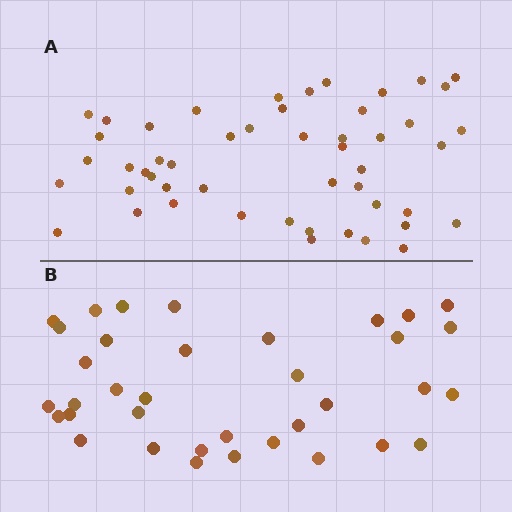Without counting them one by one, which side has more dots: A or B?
Region A (the top region) has more dots.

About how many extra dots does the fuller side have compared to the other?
Region A has approximately 15 more dots than region B.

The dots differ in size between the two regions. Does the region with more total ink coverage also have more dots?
No. Region B has more total ink coverage because its dots are larger, but region A actually contains more individual dots. Total area can be misleading — the number of items is what matters here.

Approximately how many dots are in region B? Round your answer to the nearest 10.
About 40 dots. (The exact count is 36, which rounds to 40.)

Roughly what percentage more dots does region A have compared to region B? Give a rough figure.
About 40% more.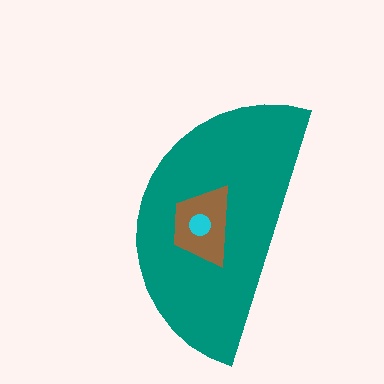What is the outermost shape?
The teal semicircle.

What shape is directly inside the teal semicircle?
The brown trapezoid.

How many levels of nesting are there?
3.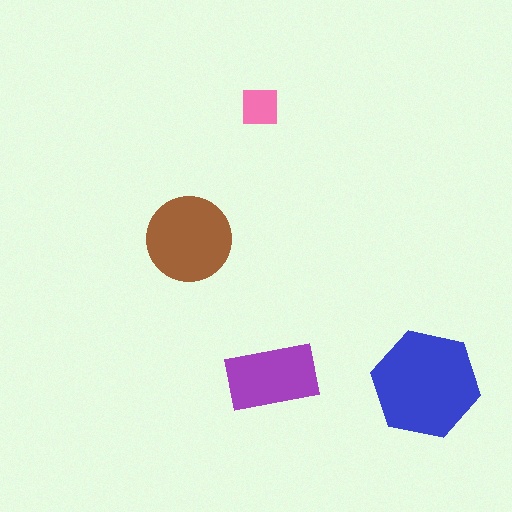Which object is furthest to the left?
The brown circle is leftmost.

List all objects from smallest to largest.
The pink square, the purple rectangle, the brown circle, the blue hexagon.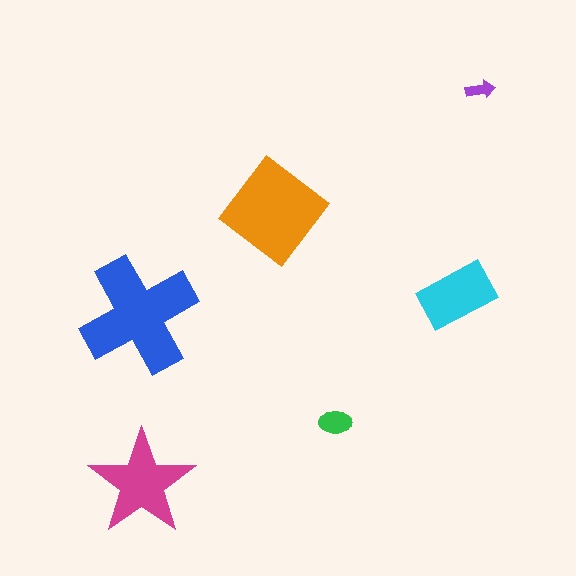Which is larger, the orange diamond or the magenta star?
The orange diamond.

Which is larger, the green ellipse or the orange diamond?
The orange diamond.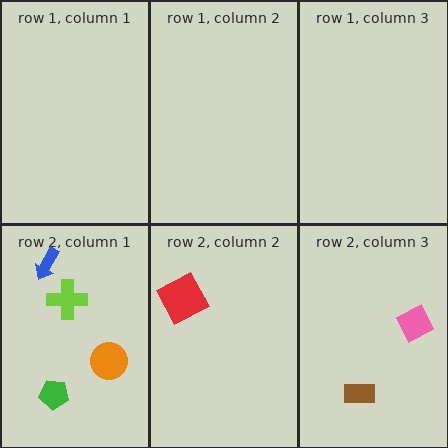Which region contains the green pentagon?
The row 2, column 1 region.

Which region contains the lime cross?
The row 2, column 1 region.